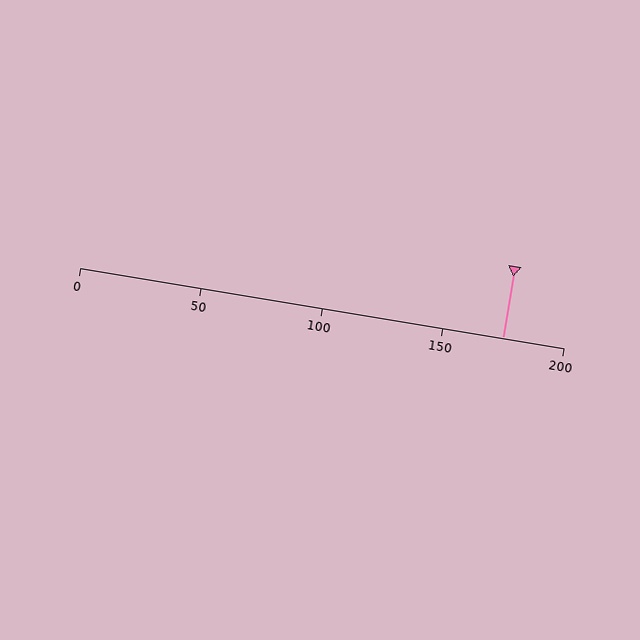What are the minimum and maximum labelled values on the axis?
The axis runs from 0 to 200.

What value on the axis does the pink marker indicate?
The marker indicates approximately 175.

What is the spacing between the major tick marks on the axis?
The major ticks are spaced 50 apart.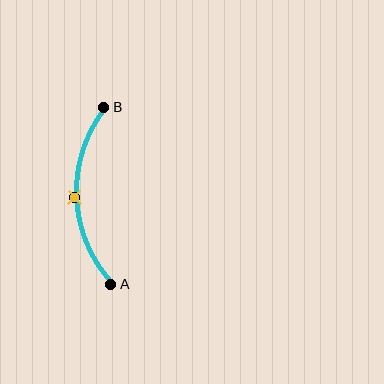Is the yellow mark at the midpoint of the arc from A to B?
Yes. The yellow mark lies on the arc at equal arc-length from both A and B — it is the arc midpoint.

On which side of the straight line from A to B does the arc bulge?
The arc bulges to the left of the straight line connecting A and B.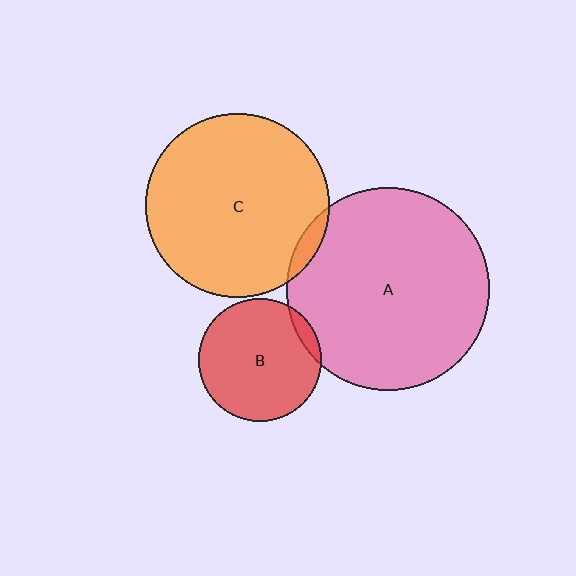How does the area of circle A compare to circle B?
Approximately 2.7 times.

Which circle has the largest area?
Circle A (pink).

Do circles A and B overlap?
Yes.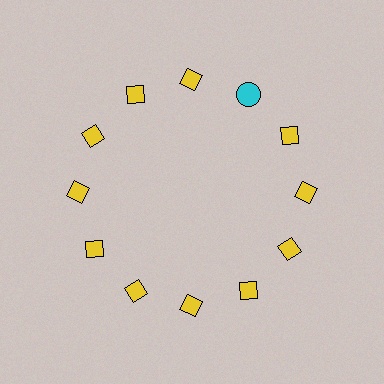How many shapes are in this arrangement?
There are 12 shapes arranged in a ring pattern.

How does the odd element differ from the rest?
It differs in both color (cyan instead of yellow) and shape (circle instead of diamond).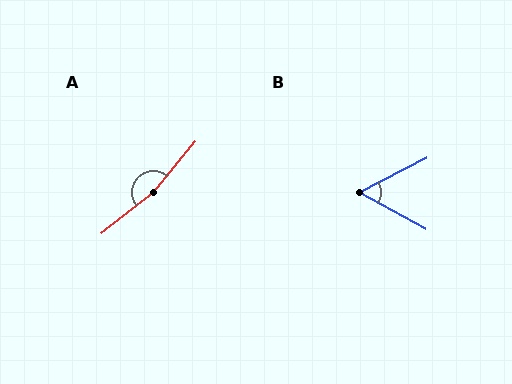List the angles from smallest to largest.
B (56°), A (168°).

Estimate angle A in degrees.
Approximately 168 degrees.